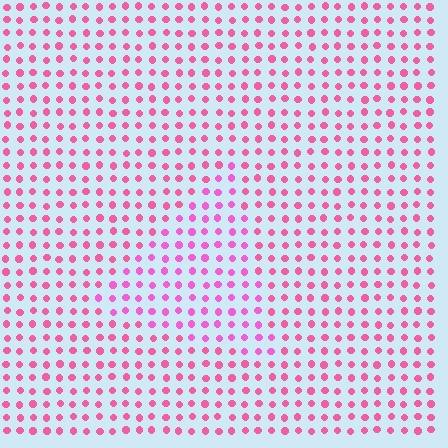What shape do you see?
I see a triangle.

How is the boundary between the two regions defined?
The boundary is defined purely by a slight shift in hue (about 22 degrees). Spacing, size, and orientation are identical on both sides.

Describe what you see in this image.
The image is filled with small pink elements in a uniform arrangement. A triangle-shaped region is visible where the elements are tinted to a slightly different hue, forming a subtle color boundary.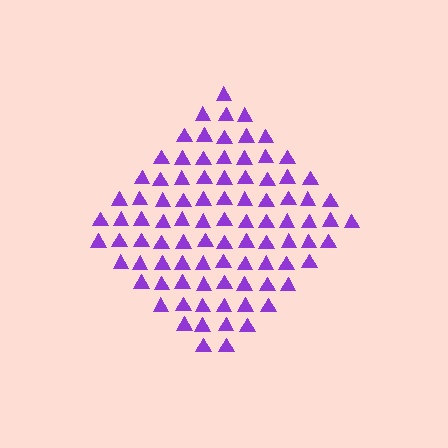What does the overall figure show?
The overall figure shows a diamond.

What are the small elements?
The small elements are triangles.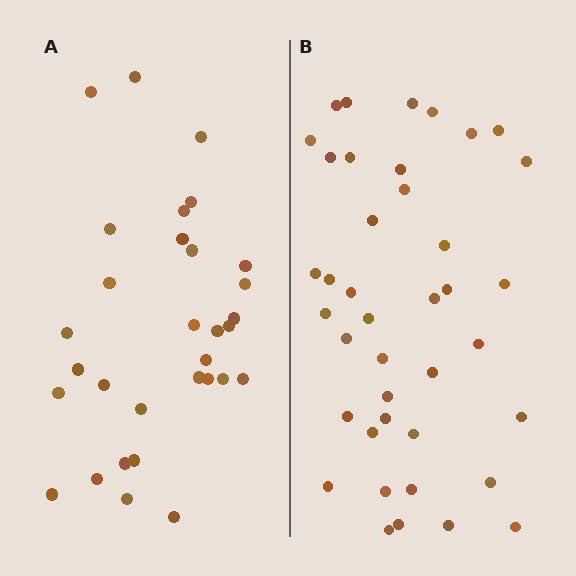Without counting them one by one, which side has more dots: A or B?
Region B (the right region) has more dots.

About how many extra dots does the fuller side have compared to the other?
Region B has roughly 8 or so more dots than region A.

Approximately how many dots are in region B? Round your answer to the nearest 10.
About 40 dots.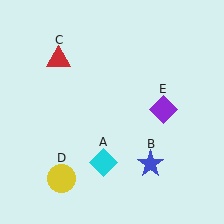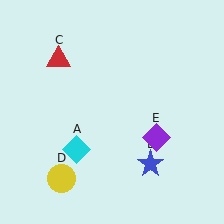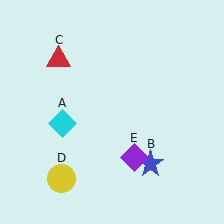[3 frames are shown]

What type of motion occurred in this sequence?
The cyan diamond (object A), purple diamond (object E) rotated clockwise around the center of the scene.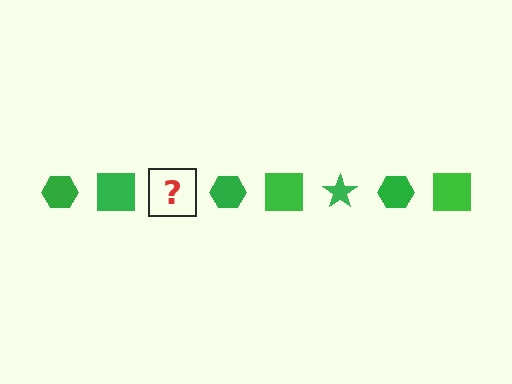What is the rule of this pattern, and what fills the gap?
The rule is that the pattern cycles through hexagon, square, star shapes in green. The gap should be filled with a green star.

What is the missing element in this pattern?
The missing element is a green star.